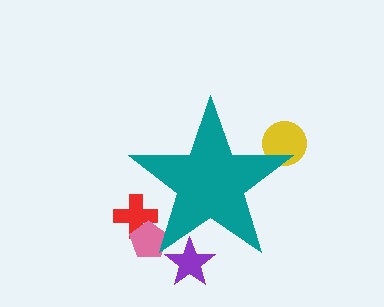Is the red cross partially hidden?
Yes, the red cross is partially hidden behind the teal star.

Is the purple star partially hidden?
Yes, the purple star is partially hidden behind the teal star.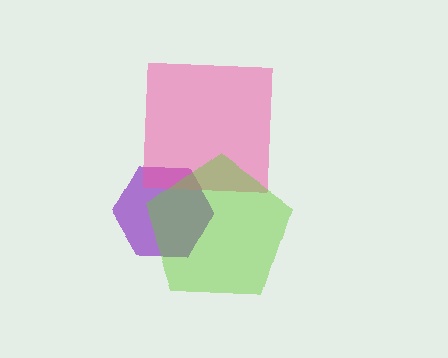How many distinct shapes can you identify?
There are 3 distinct shapes: a purple hexagon, a pink square, a lime pentagon.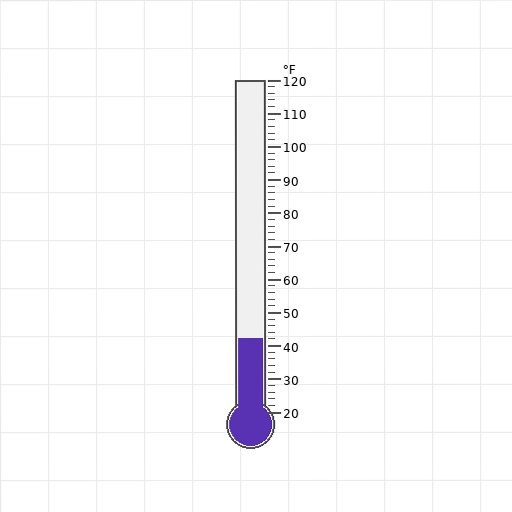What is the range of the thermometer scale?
The thermometer scale ranges from 20°F to 120°F.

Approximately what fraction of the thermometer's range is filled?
The thermometer is filled to approximately 20% of its range.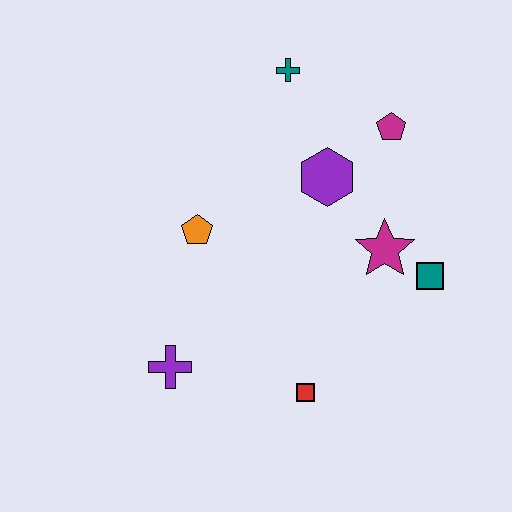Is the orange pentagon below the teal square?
No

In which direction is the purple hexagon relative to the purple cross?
The purple hexagon is above the purple cross.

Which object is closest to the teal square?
The magenta star is closest to the teal square.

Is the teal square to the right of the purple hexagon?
Yes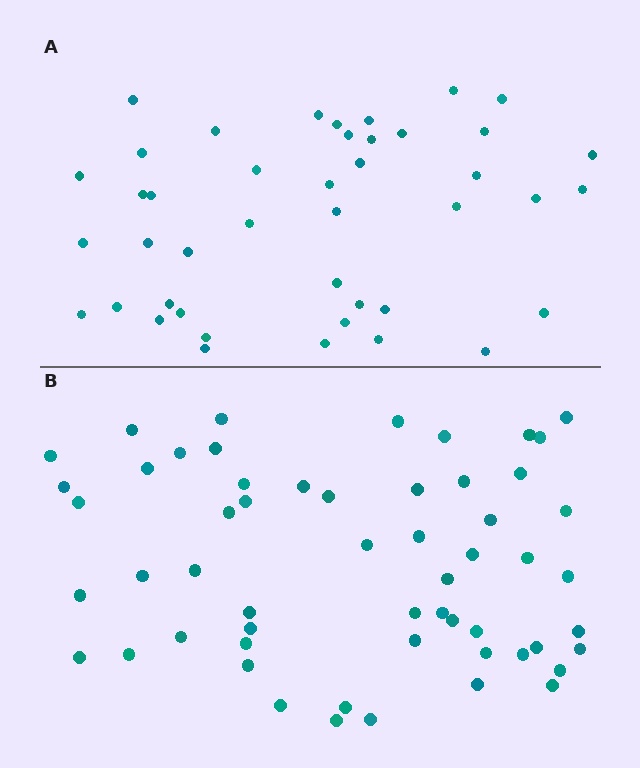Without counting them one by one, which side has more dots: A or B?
Region B (the bottom region) has more dots.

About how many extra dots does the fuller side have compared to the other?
Region B has approximately 15 more dots than region A.